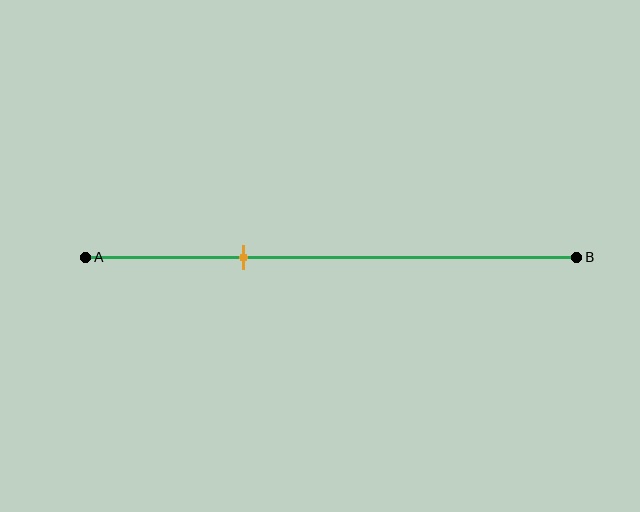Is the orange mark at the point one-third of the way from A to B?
Yes, the mark is approximately at the one-third point.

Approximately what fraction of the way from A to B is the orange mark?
The orange mark is approximately 30% of the way from A to B.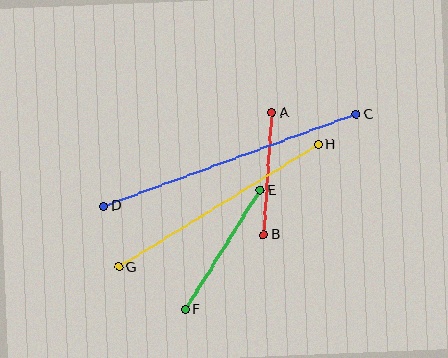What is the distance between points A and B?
The distance is approximately 123 pixels.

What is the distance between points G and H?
The distance is approximately 234 pixels.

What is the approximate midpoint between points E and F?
The midpoint is at approximately (223, 250) pixels.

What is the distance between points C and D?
The distance is approximately 268 pixels.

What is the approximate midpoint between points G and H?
The midpoint is at approximately (218, 206) pixels.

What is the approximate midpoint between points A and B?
The midpoint is at approximately (268, 174) pixels.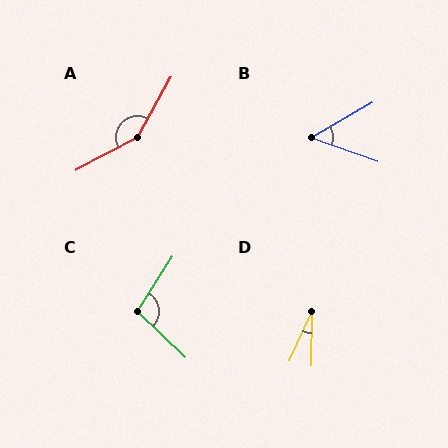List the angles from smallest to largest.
D (24°), B (50°), C (101°), A (147°).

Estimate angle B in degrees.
Approximately 50 degrees.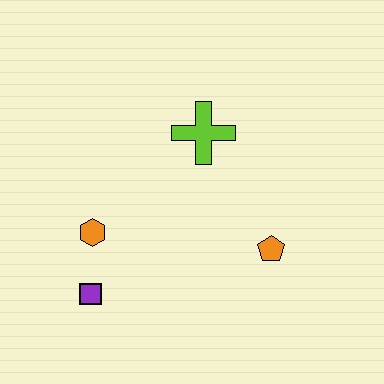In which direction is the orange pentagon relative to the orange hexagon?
The orange pentagon is to the right of the orange hexagon.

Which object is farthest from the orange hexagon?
The orange pentagon is farthest from the orange hexagon.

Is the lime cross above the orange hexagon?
Yes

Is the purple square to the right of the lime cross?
No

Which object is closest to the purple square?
The orange hexagon is closest to the purple square.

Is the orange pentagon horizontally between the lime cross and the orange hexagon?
No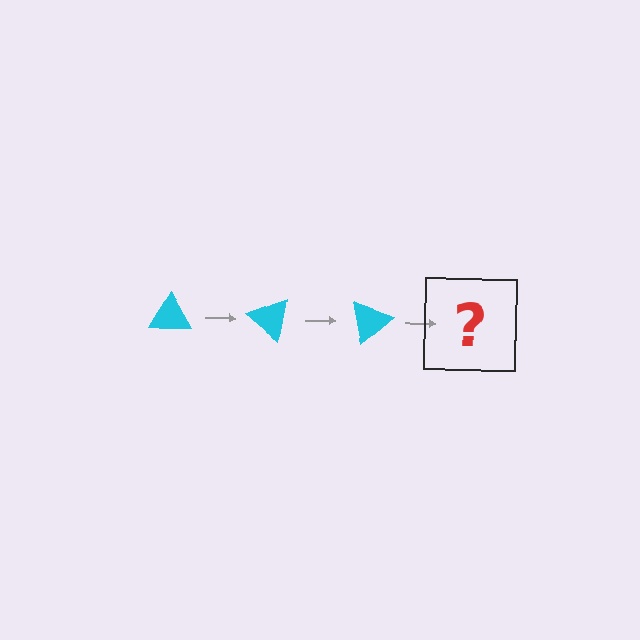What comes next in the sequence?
The next element should be a cyan triangle rotated 120 degrees.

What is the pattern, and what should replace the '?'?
The pattern is that the triangle rotates 40 degrees each step. The '?' should be a cyan triangle rotated 120 degrees.